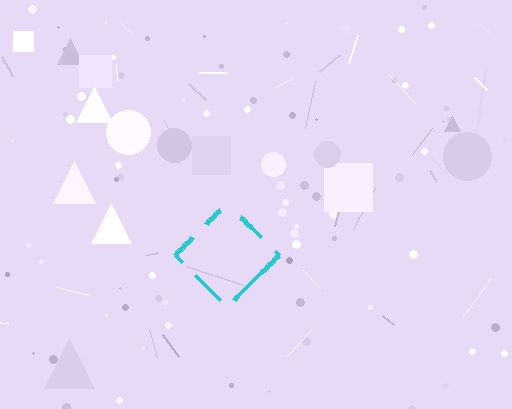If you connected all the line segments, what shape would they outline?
They would outline a diamond.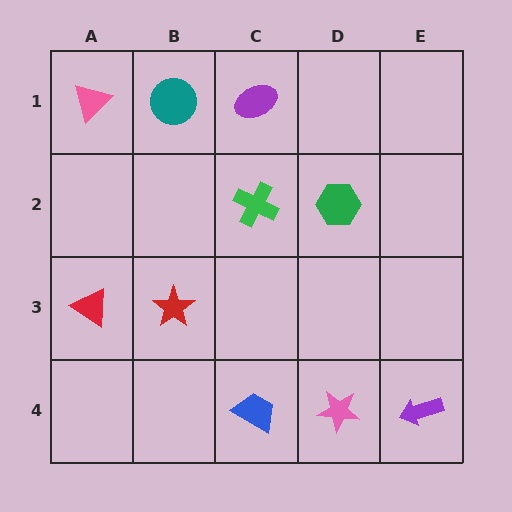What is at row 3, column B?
A red star.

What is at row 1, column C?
A purple ellipse.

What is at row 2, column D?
A green hexagon.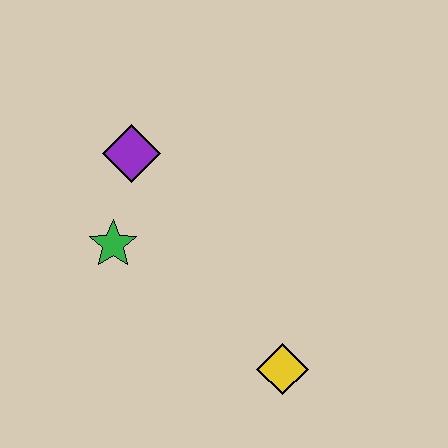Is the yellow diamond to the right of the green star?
Yes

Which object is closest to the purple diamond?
The green star is closest to the purple diamond.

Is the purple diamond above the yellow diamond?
Yes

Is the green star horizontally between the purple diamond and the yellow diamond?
No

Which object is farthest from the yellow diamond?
The purple diamond is farthest from the yellow diamond.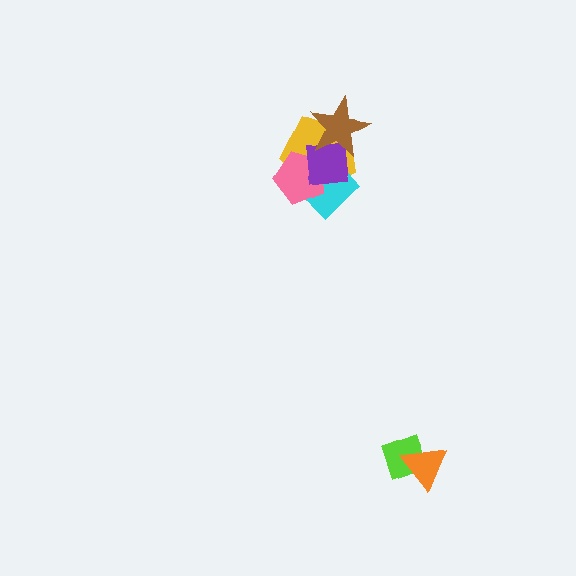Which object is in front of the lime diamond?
The orange triangle is in front of the lime diamond.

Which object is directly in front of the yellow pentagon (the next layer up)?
The cyan diamond is directly in front of the yellow pentagon.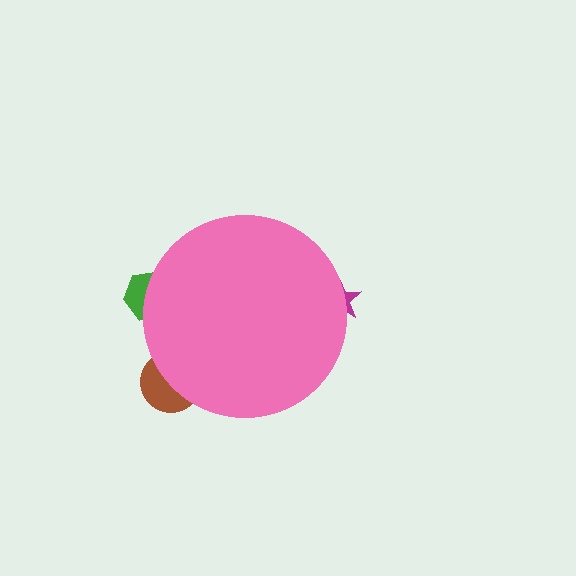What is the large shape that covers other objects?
A pink circle.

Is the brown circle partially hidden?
Yes, the brown circle is partially hidden behind the pink circle.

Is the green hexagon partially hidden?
Yes, the green hexagon is partially hidden behind the pink circle.